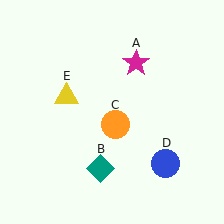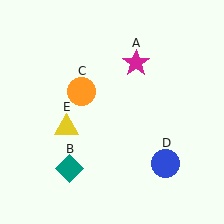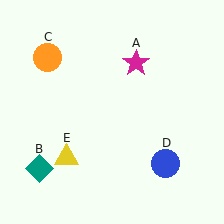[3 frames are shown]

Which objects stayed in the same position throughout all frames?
Magenta star (object A) and blue circle (object D) remained stationary.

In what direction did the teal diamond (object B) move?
The teal diamond (object B) moved left.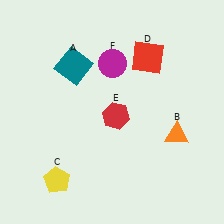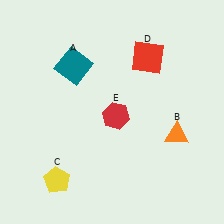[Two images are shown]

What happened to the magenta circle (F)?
The magenta circle (F) was removed in Image 2. It was in the top-right area of Image 1.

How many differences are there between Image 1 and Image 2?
There is 1 difference between the two images.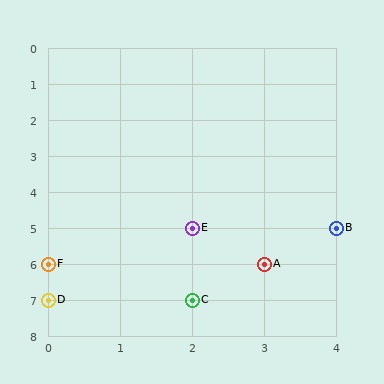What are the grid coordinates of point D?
Point D is at grid coordinates (0, 7).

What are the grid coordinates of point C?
Point C is at grid coordinates (2, 7).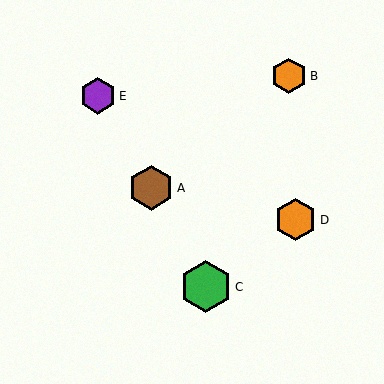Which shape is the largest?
The green hexagon (labeled C) is the largest.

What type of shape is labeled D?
Shape D is an orange hexagon.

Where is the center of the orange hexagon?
The center of the orange hexagon is at (289, 76).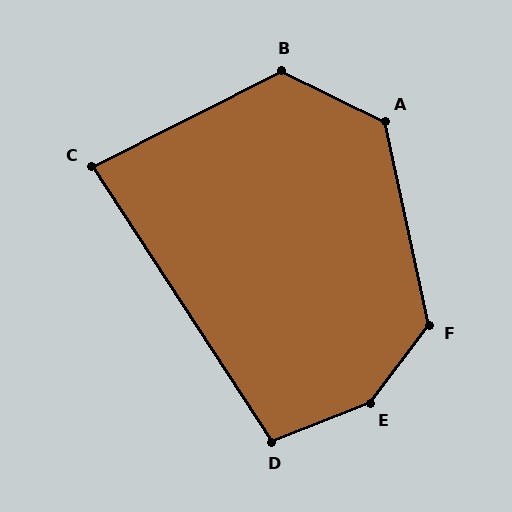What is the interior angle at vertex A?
Approximately 128 degrees (obtuse).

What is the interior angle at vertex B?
Approximately 127 degrees (obtuse).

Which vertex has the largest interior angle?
E, at approximately 148 degrees.